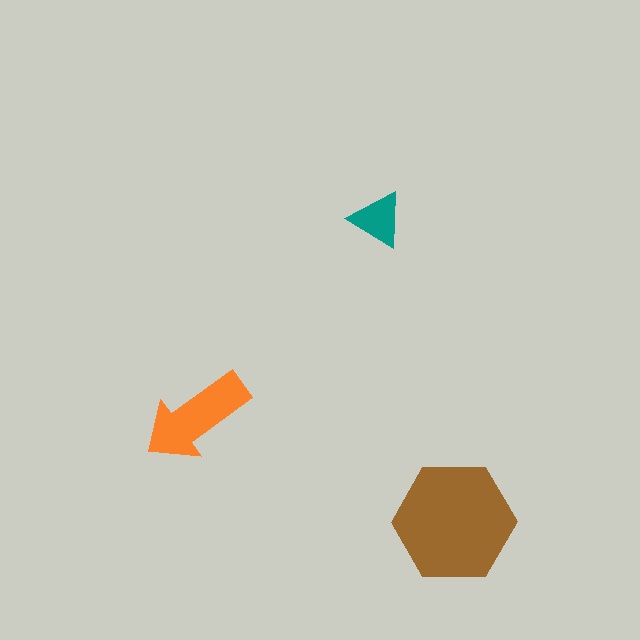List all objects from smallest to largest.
The teal triangle, the orange arrow, the brown hexagon.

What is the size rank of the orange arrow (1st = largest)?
2nd.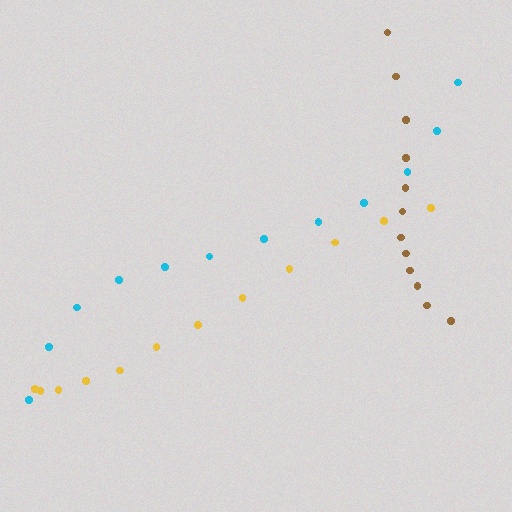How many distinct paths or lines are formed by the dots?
There are 3 distinct paths.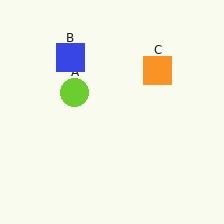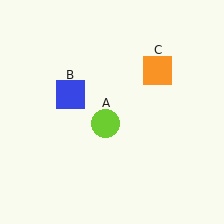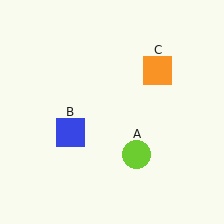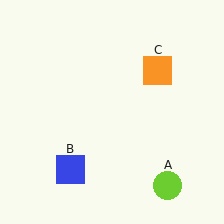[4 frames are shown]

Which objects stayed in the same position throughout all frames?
Orange square (object C) remained stationary.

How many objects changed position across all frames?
2 objects changed position: lime circle (object A), blue square (object B).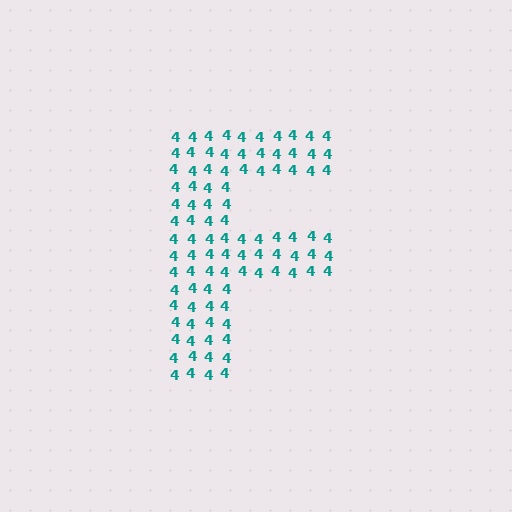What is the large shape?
The large shape is the letter F.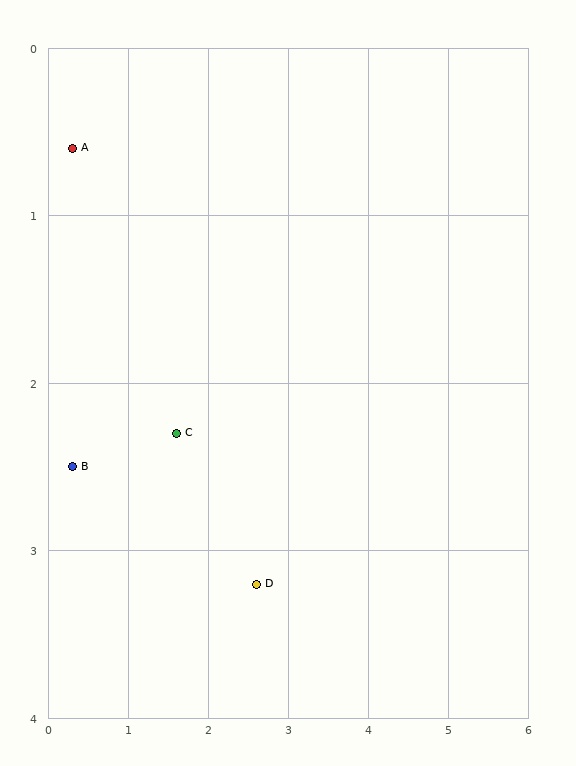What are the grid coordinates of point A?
Point A is at approximately (0.3, 0.6).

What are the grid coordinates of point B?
Point B is at approximately (0.3, 2.5).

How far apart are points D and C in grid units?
Points D and C are about 1.3 grid units apart.